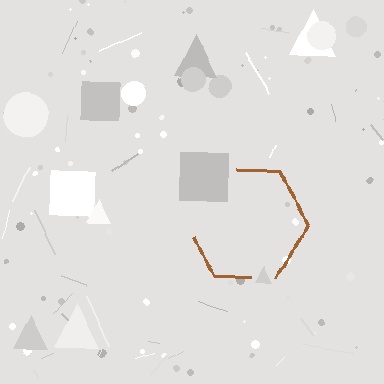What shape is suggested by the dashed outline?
The dashed outline suggests a hexagon.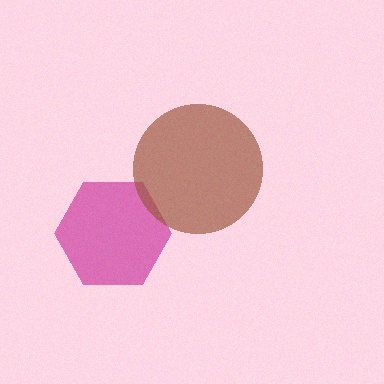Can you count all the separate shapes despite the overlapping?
Yes, there are 2 separate shapes.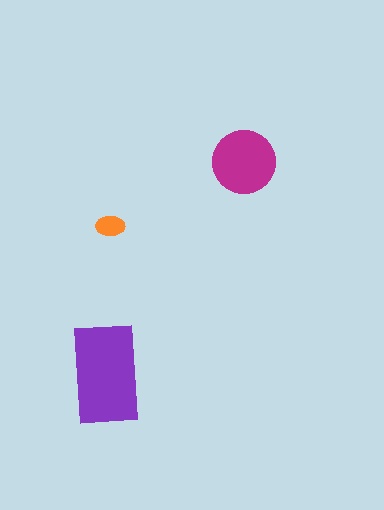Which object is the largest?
The purple rectangle.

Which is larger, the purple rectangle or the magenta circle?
The purple rectangle.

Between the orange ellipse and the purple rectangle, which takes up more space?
The purple rectangle.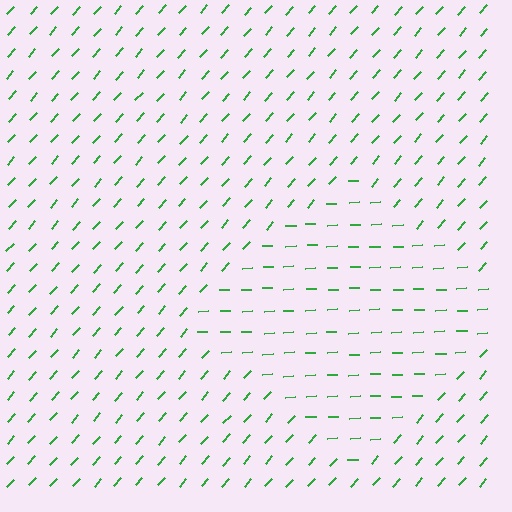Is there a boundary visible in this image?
Yes, there is a texture boundary formed by a change in line orientation.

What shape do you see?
I see a diamond.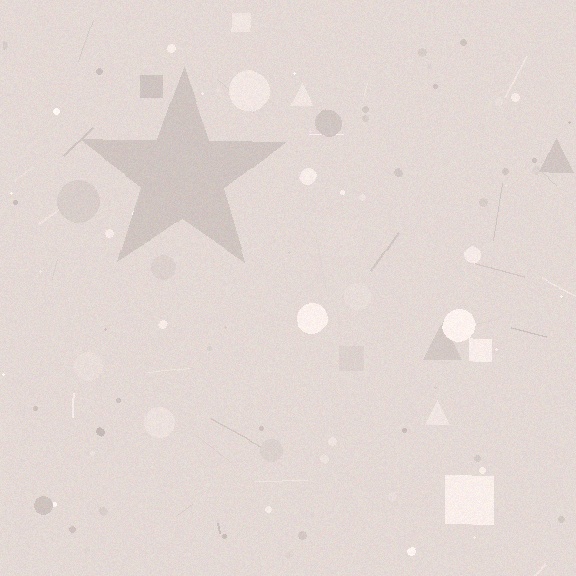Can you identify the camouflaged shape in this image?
The camouflaged shape is a star.